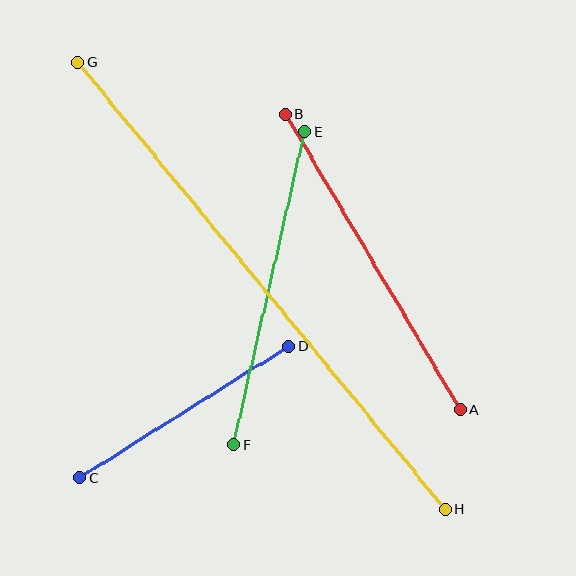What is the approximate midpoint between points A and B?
The midpoint is at approximately (373, 262) pixels.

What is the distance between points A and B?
The distance is approximately 343 pixels.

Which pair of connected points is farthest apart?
Points G and H are farthest apart.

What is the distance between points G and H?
The distance is approximately 578 pixels.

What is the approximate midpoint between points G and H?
The midpoint is at approximately (261, 286) pixels.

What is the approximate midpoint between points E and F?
The midpoint is at approximately (269, 288) pixels.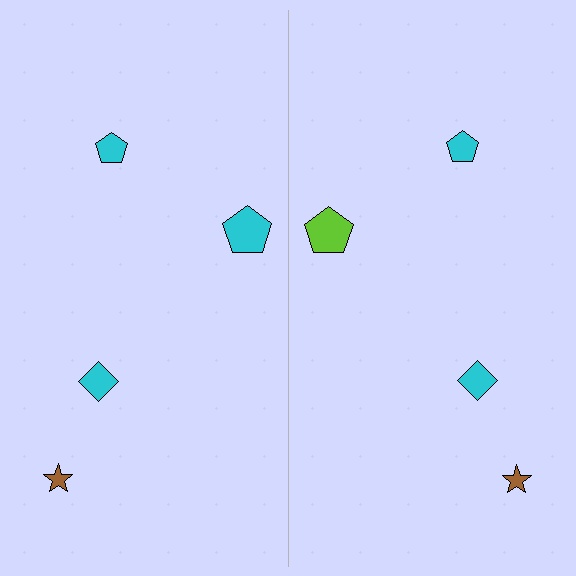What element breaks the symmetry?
The lime pentagon on the right side breaks the symmetry — its mirror counterpart is cyan.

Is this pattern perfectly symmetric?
No, the pattern is not perfectly symmetric. The lime pentagon on the right side breaks the symmetry — its mirror counterpart is cyan.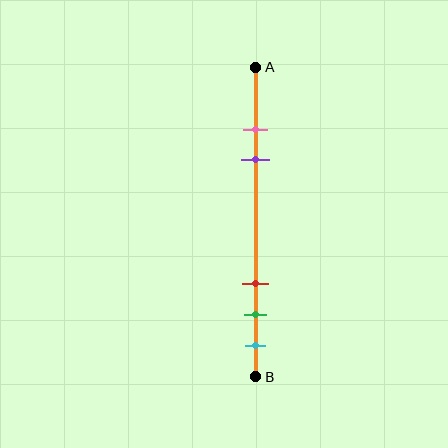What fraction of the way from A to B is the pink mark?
The pink mark is approximately 20% (0.2) of the way from A to B.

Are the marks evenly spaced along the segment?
No, the marks are not evenly spaced.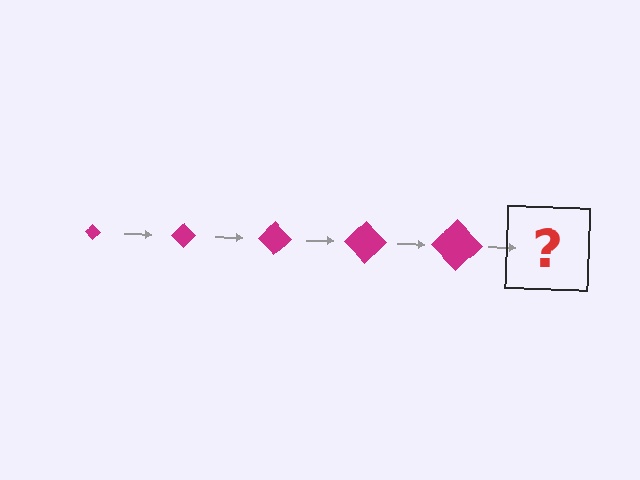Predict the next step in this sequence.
The next step is a magenta diamond, larger than the previous one.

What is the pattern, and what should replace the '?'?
The pattern is that the diamond gets progressively larger each step. The '?' should be a magenta diamond, larger than the previous one.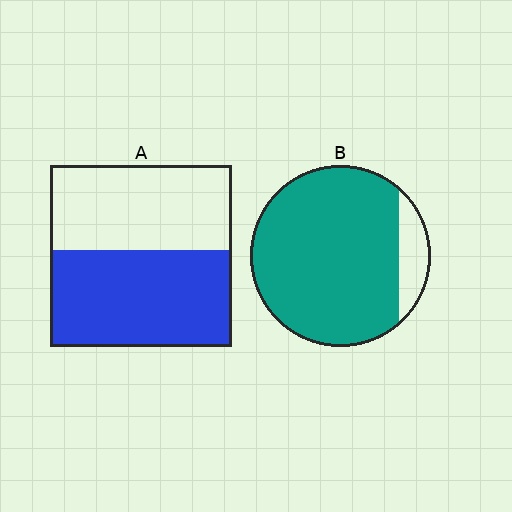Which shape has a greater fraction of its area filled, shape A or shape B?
Shape B.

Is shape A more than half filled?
Roughly half.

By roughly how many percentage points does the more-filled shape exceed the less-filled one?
By roughly 35 percentage points (B over A).